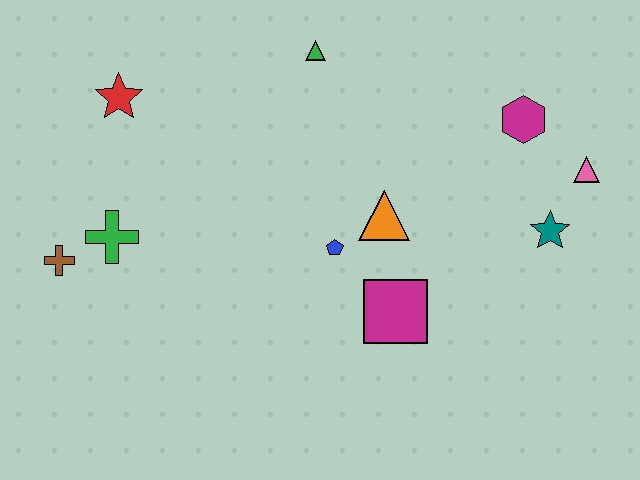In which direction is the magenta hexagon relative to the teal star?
The magenta hexagon is above the teal star.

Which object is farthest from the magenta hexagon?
The brown cross is farthest from the magenta hexagon.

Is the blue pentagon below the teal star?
Yes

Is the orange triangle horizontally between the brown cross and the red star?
No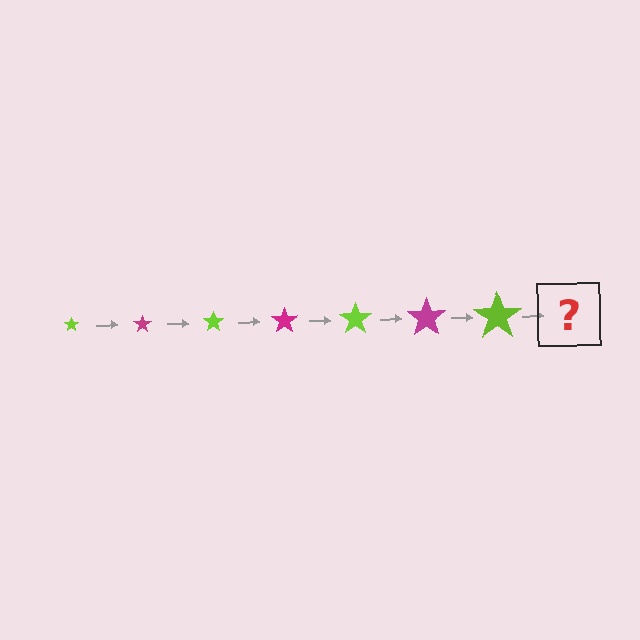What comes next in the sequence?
The next element should be a magenta star, larger than the previous one.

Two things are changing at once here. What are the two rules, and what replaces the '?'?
The two rules are that the star grows larger each step and the color cycles through lime and magenta. The '?' should be a magenta star, larger than the previous one.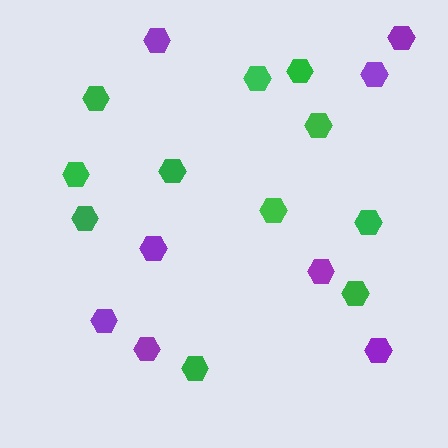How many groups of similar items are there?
There are 2 groups: one group of green hexagons (11) and one group of purple hexagons (8).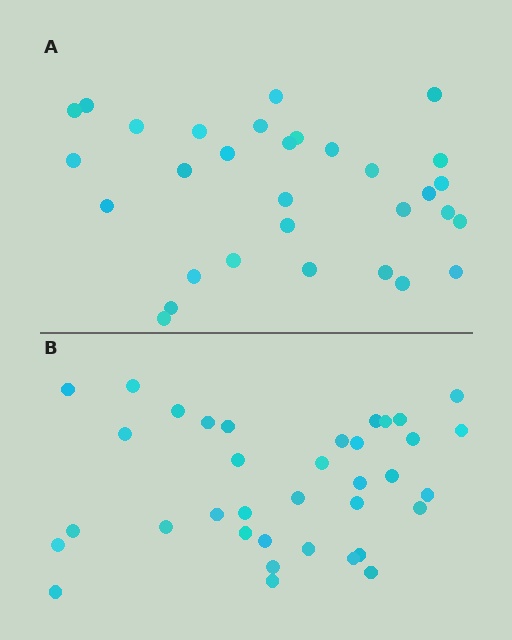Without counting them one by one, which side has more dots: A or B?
Region B (the bottom region) has more dots.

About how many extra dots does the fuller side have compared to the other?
Region B has about 5 more dots than region A.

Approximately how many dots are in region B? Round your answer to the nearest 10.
About 40 dots. (The exact count is 36, which rounds to 40.)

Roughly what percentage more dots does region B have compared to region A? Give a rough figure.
About 15% more.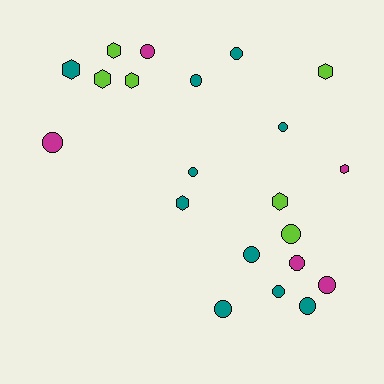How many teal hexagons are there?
There are 2 teal hexagons.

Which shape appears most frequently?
Circle, with 13 objects.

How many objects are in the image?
There are 21 objects.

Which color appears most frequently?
Teal, with 10 objects.